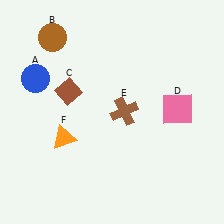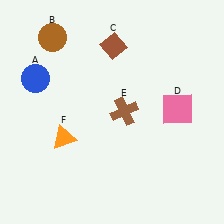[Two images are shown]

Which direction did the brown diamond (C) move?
The brown diamond (C) moved up.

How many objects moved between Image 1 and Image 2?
1 object moved between the two images.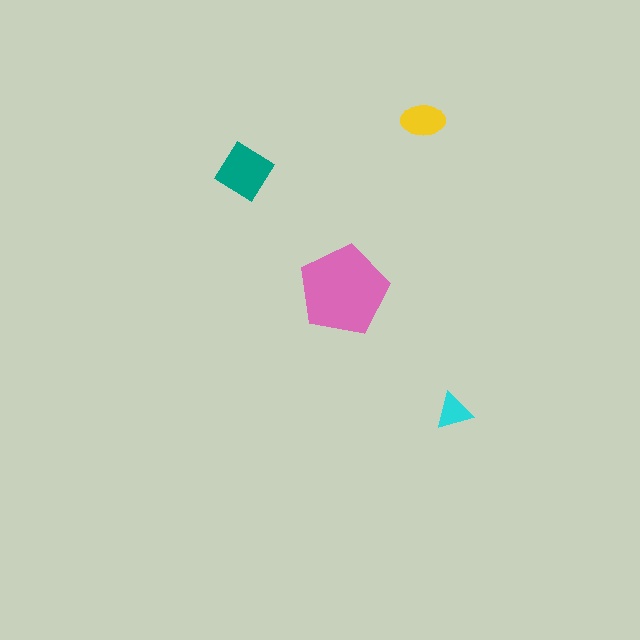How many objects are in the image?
There are 4 objects in the image.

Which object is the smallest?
The cyan triangle.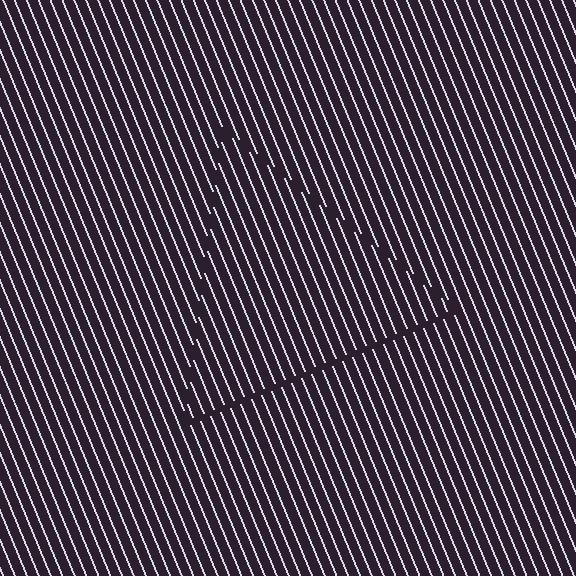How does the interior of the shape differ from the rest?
The interior of the shape contains the same grating, shifted by half a period — the contour is defined by the phase discontinuity where line-ends from the inner and outer gratings abut.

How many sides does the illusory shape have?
3 sides — the line-ends trace a triangle.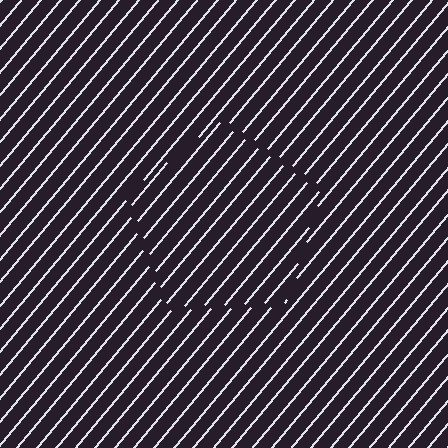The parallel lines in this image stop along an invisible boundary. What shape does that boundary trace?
An illusory pentagon. The interior of the shape contains the same grating, shifted by half a period — the contour is defined by the phase discontinuity where line-ends from the inner and outer gratings abut.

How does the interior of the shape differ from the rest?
The interior of the shape contains the same grating, shifted by half a period — the contour is defined by the phase discontinuity where line-ends from the inner and outer gratings abut.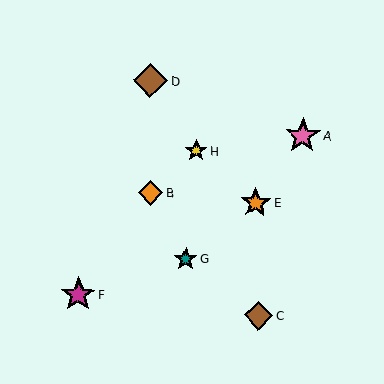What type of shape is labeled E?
Shape E is an orange star.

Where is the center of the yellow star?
The center of the yellow star is at (196, 151).